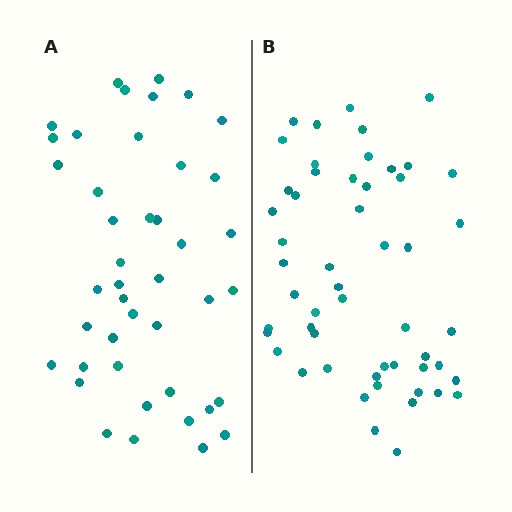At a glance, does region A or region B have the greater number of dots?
Region B (the right region) has more dots.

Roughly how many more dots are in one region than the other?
Region B has roughly 10 or so more dots than region A.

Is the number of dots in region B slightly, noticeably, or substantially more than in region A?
Region B has only slightly more — the two regions are fairly close. The ratio is roughly 1.2 to 1.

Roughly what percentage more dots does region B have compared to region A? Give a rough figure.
About 25% more.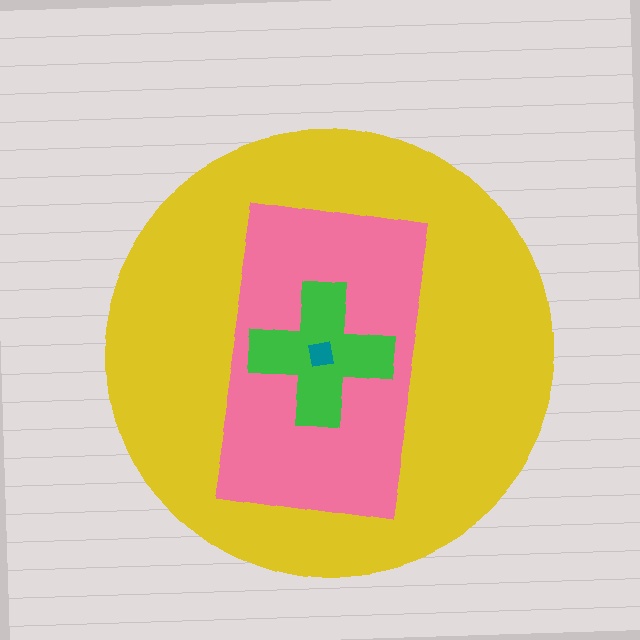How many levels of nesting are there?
4.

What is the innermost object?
The teal square.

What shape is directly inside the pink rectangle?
The green cross.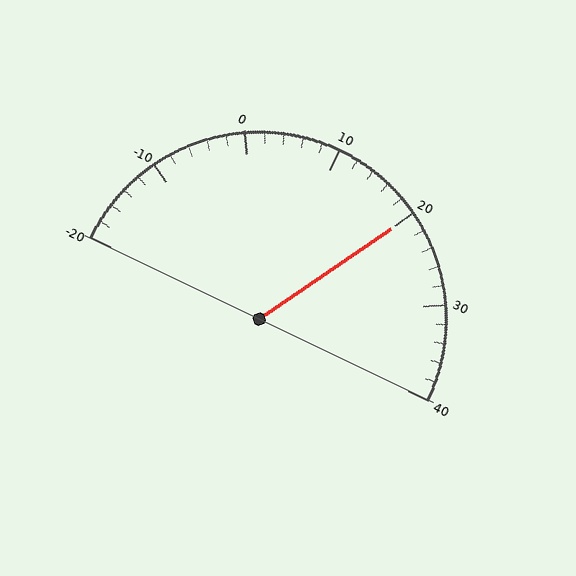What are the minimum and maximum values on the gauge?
The gauge ranges from -20 to 40.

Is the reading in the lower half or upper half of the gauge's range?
The reading is in the upper half of the range (-20 to 40).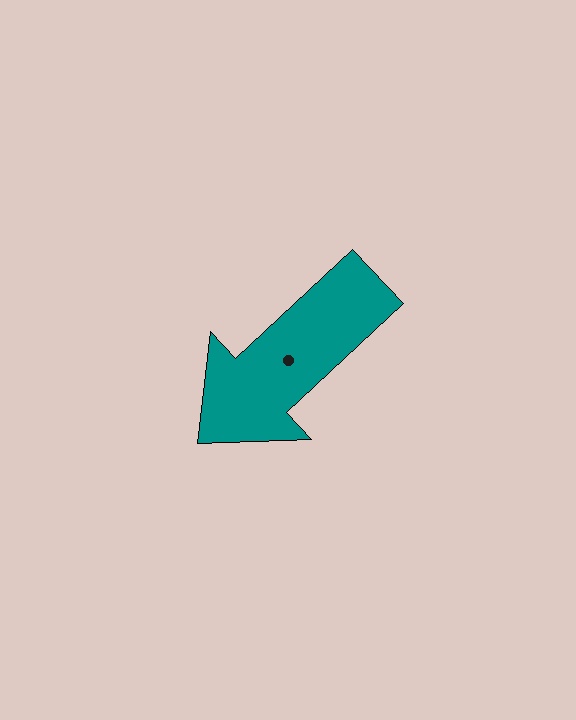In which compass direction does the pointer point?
Southwest.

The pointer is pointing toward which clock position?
Roughly 8 o'clock.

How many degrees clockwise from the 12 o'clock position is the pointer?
Approximately 227 degrees.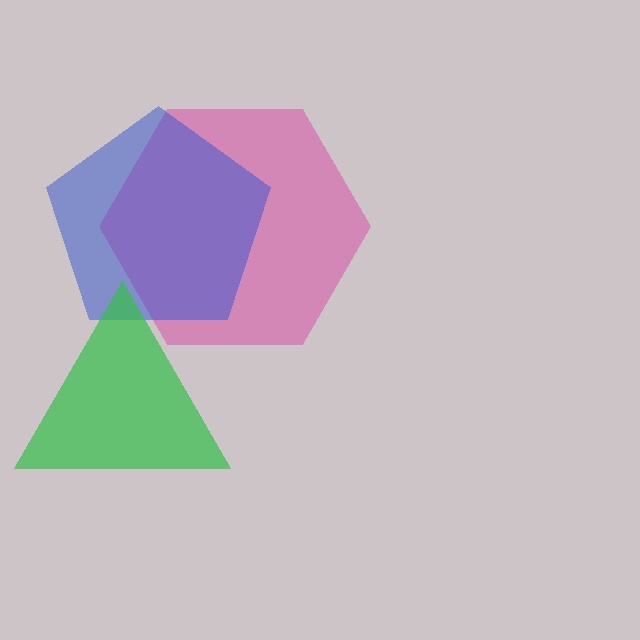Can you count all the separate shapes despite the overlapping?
Yes, there are 3 separate shapes.